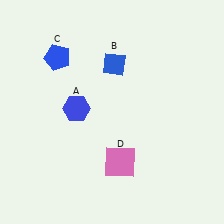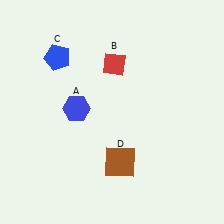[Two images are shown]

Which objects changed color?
B changed from blue to red. D changed from pink to brown.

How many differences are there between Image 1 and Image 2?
There are 2 differences between the two images.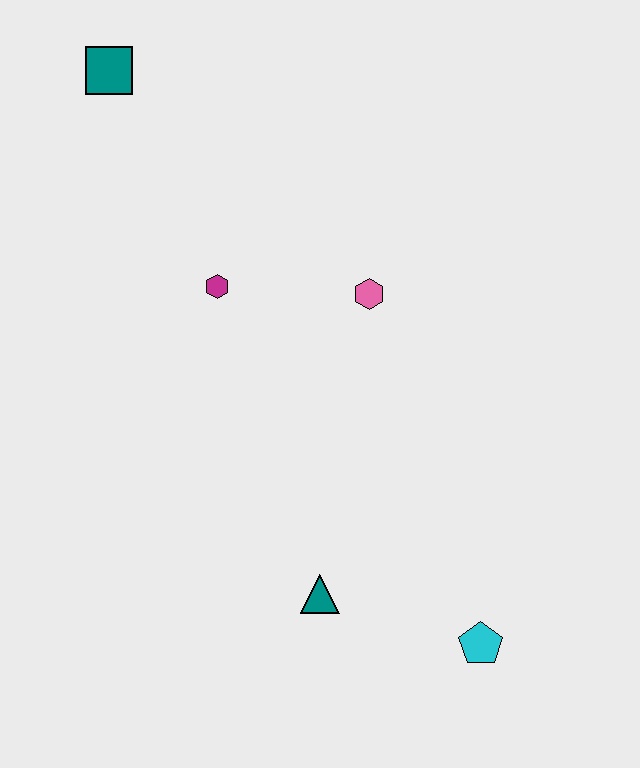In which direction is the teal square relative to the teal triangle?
The teal square is above the teal triangle.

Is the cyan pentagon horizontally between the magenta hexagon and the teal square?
No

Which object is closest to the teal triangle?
The cyan pentagon is closest to the teal triangle.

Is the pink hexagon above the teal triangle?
Yes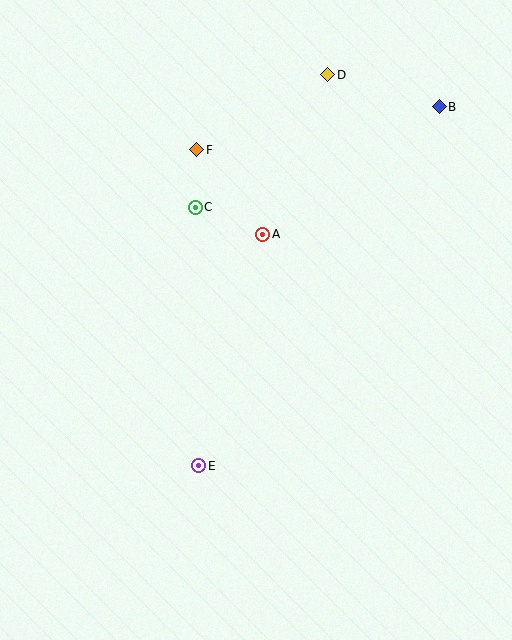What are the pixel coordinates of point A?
Point A is at (263, 235).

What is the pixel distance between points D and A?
The distance between D and A is 172 pixels.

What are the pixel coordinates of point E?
Point E is at (199, 466).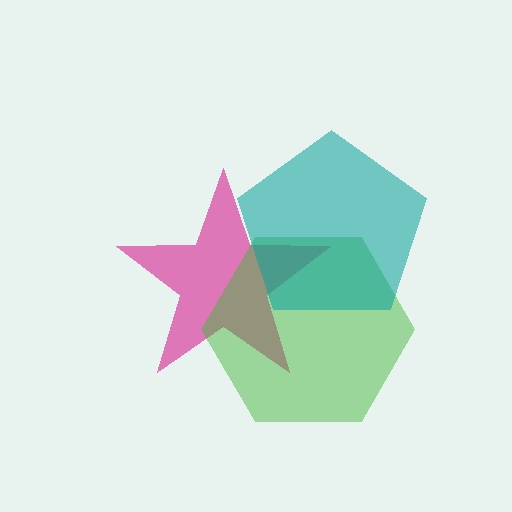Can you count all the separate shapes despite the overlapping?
Yes, there are 3 separate shapes.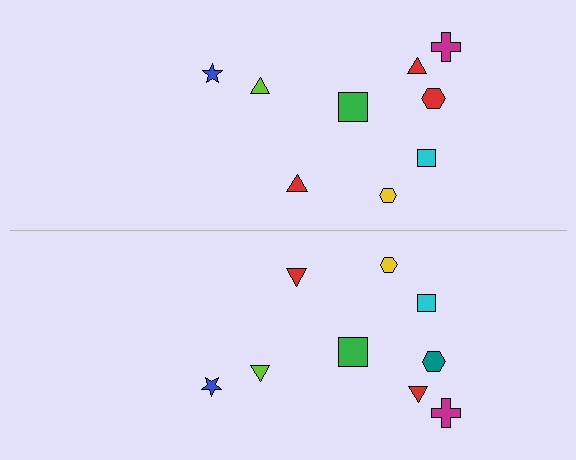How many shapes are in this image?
There are 18 shapes in this image.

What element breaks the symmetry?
The teal hexagon on the bottom side breaks the symmetry — its mirror counterpart is red.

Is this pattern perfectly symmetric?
No, the pattern is not perfectly symmetric. The teal hexagon on the bottom side breaks the symmetry — its mirror counterpart is red.